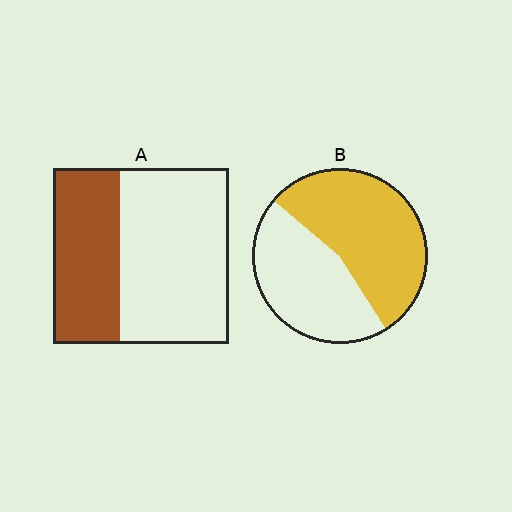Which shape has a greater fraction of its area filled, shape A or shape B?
Shape B.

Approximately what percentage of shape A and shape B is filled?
A is approximately 40% and B is approximately 55%.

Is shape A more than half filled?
No.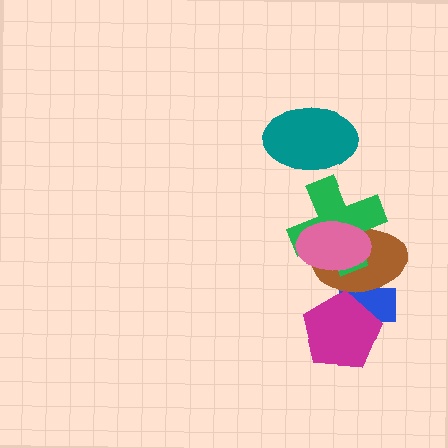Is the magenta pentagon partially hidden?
No, no other shape covers it.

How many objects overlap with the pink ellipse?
2 objects overlap with the pink ellipse.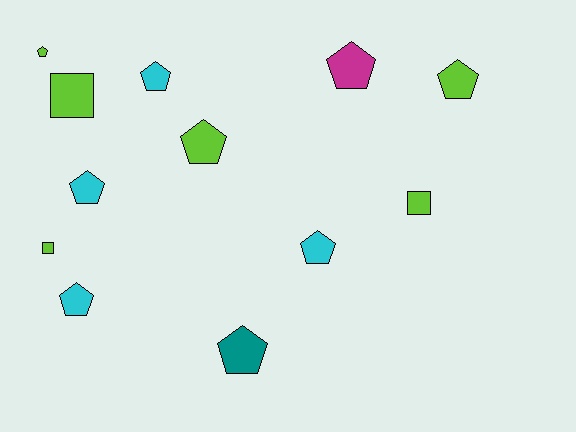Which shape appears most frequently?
Pentagon, with 9 objects.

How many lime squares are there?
There are 3 lime squares.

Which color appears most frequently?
Lime, with 6 objects.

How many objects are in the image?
There are 12 objects.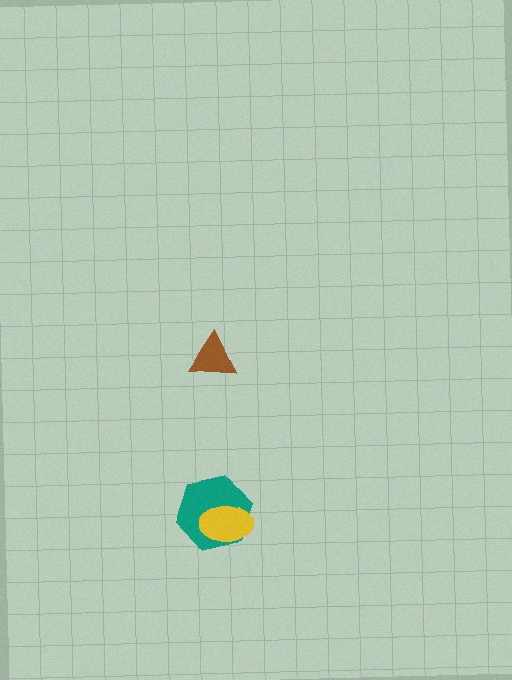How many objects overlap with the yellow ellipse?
1 object overlaps with the yellow ellipse.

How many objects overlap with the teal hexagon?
1 object overlaps with the teal hexagon.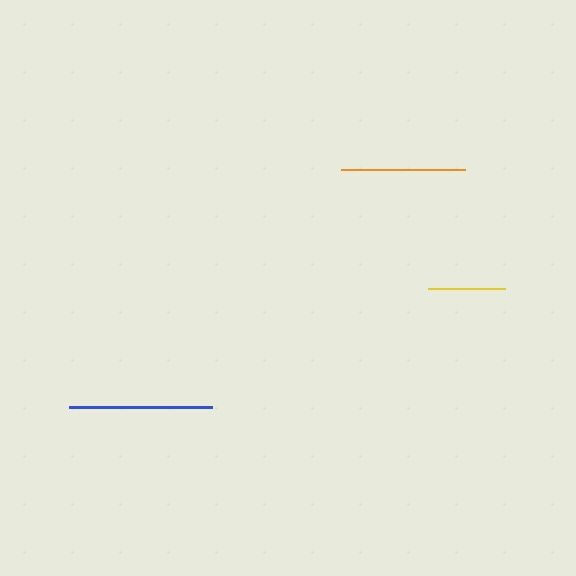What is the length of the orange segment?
The orange segment is approximately 124 pixels long.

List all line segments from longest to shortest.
From longest to shortest: blue, orange, yellow.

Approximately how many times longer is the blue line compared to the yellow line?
The blue line is approximately 1.8 times the length of the yellow line.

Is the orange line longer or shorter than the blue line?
The blue line is longer than the orange line.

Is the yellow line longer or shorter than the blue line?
The blue line is longer than the yellow line.